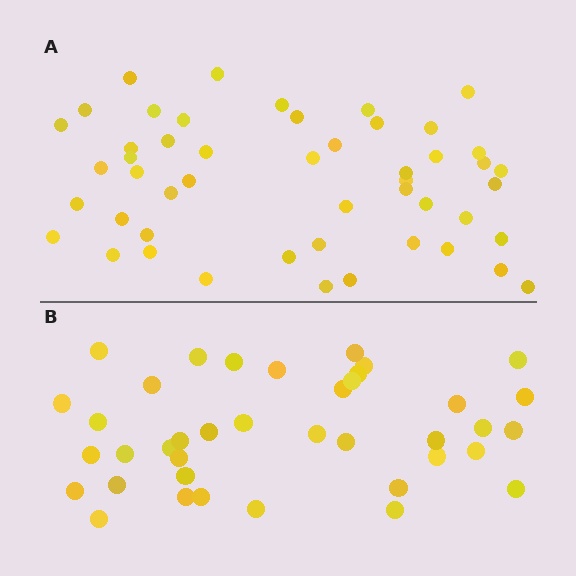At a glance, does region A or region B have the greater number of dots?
Region A (the top region) has more dots.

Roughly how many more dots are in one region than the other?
Region A has roughly 10 or so more dots than region B.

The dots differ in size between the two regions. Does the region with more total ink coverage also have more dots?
No. Region B has more total ink coverage because its dots are larger, but region A actually contains more individual dots. Total area can be misleading — the number of items is what matters here.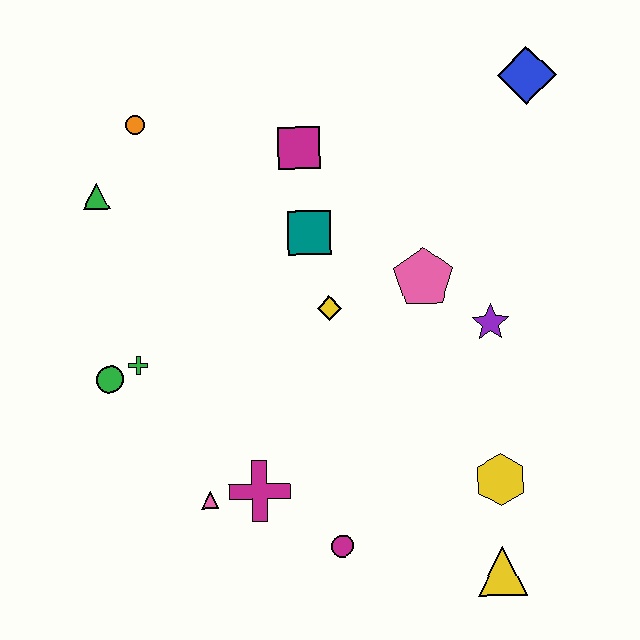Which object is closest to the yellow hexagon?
The yellow triangle is closest to the yellow hexagon.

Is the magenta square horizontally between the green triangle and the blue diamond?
Yes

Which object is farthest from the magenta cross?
The blue diamond is farthest from the magenta cross.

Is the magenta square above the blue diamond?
No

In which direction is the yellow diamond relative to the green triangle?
The yellow diamond is to the right of the green triangle.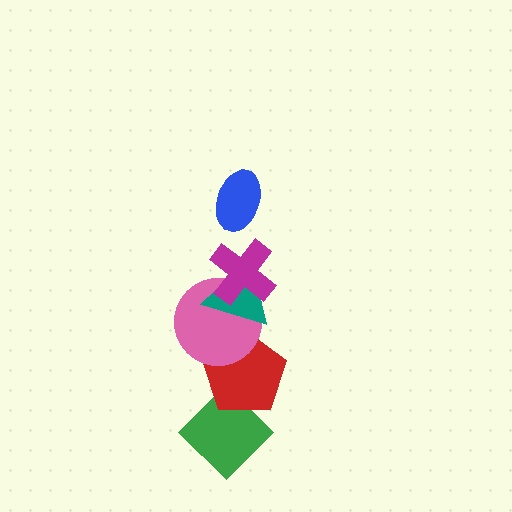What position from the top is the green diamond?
The green diamond is 6th from the top.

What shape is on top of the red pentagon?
The pink circle is on top of the red pentagon.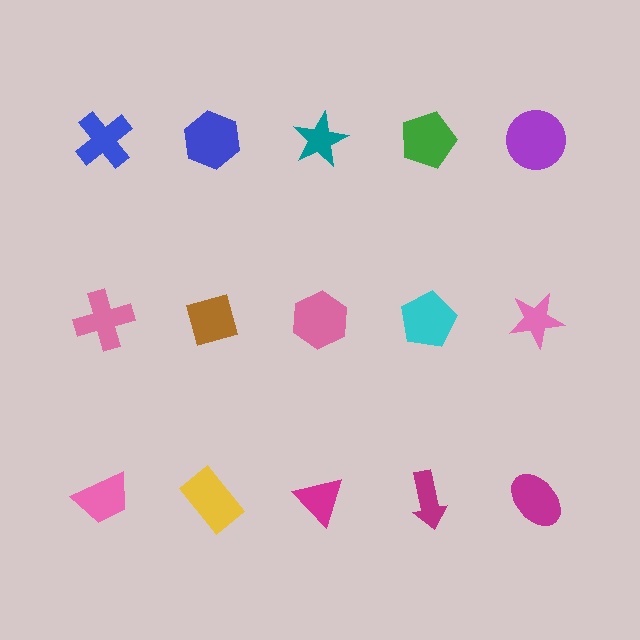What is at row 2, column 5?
A pink star.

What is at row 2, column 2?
A brown square.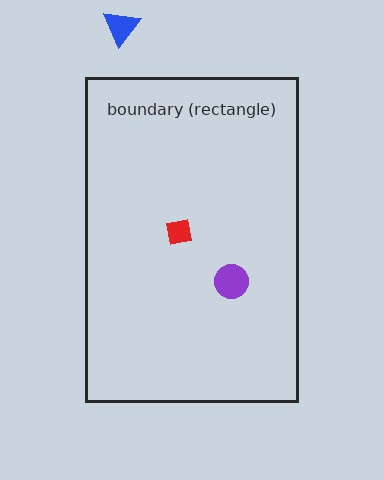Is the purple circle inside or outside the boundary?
Inside.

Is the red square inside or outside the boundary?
Inside.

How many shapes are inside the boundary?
2 inside, 1 outside.